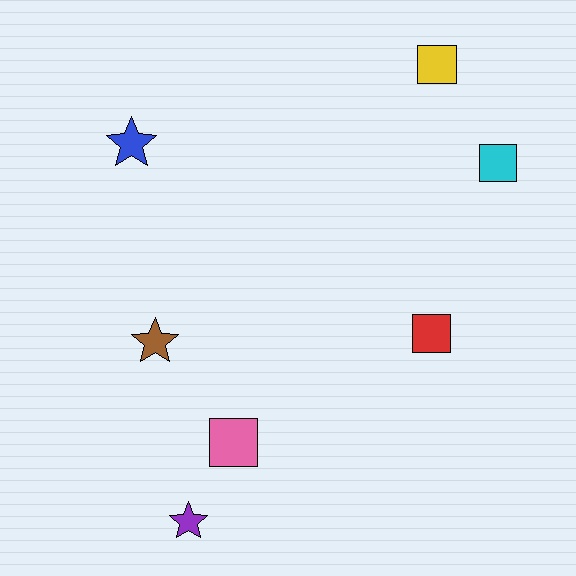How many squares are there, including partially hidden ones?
There are 4 squares.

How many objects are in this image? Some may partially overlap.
There are 7 objects.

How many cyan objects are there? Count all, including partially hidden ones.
There is 1 cyan object.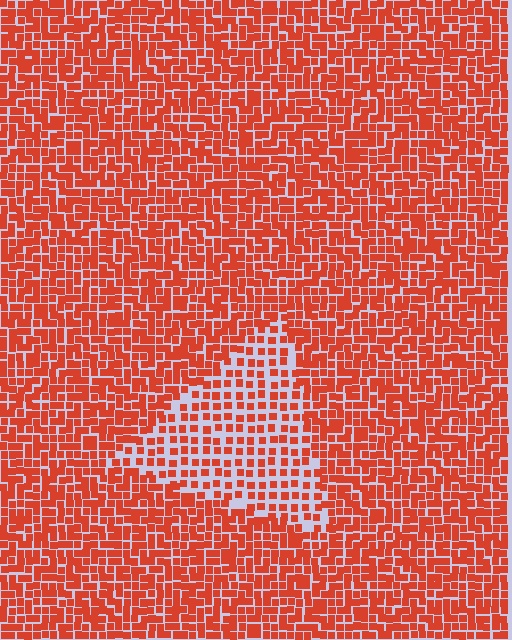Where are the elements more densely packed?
The elements are more densely packed outside the triangle boundary.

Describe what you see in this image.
The image contains small red elements arranged at two different densities. A triangle-shaped region is visible where the elements are less densely packed than the surrounding area.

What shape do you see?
I see a triangle.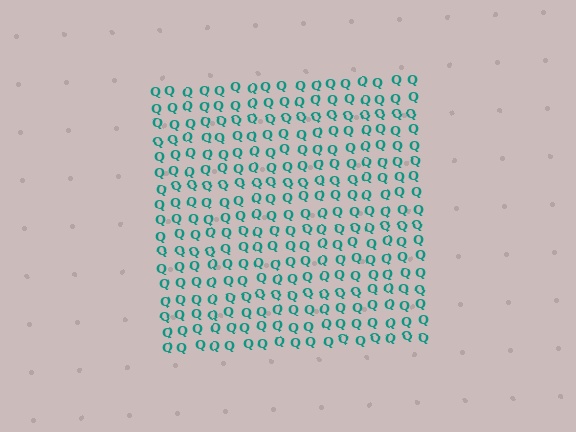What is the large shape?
The large shape is a square.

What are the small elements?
The small elements are letter Q's.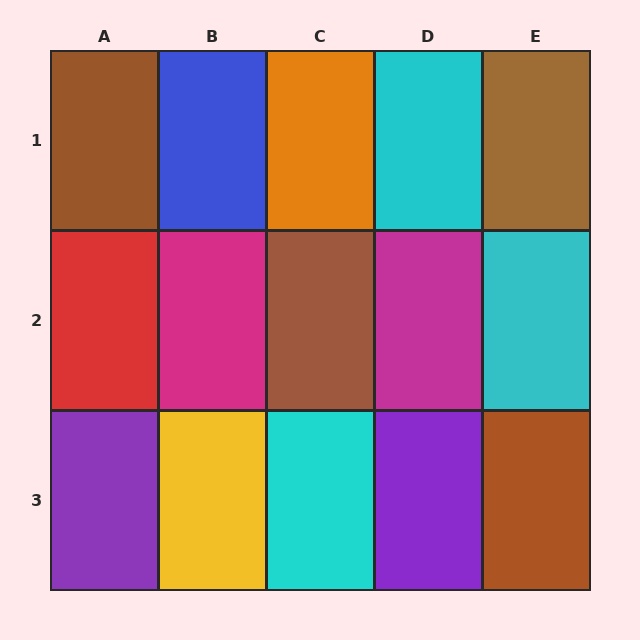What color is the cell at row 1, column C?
Orange.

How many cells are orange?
1 cell is orange.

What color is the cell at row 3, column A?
Purple.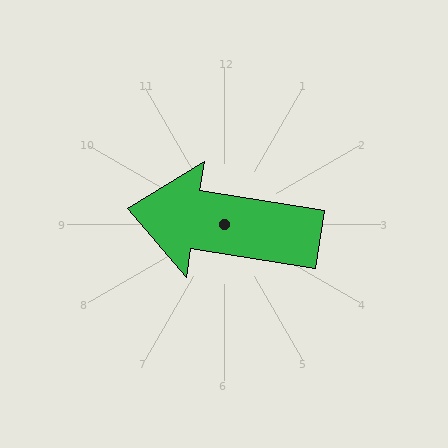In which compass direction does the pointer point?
West.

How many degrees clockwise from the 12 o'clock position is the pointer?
Approximately 279 degrees.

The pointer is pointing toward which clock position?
Roughly 9 o'clock.